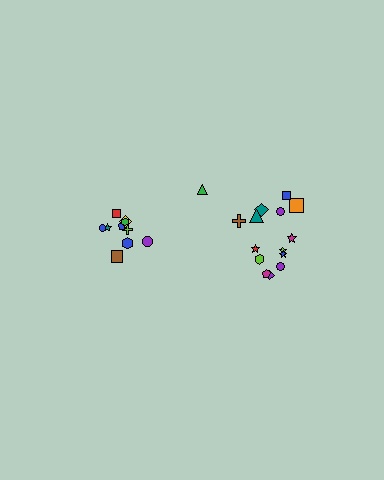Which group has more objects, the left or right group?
The right group.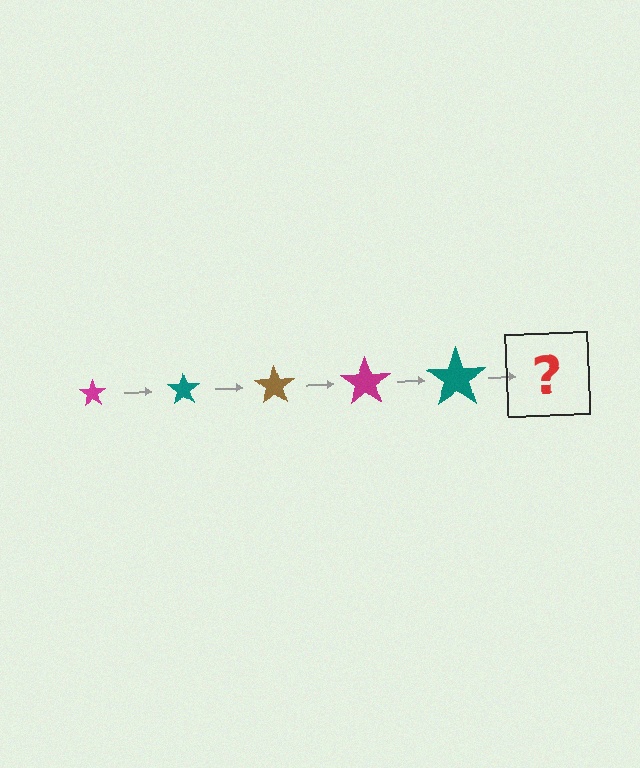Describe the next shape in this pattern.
It should be a brown star, larger than the previous one.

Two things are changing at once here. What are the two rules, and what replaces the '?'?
The two rules are that the star grows larger each step and the color cycles through magenta, teal, and brown. The '?' should be a brown star, larger than the previous one.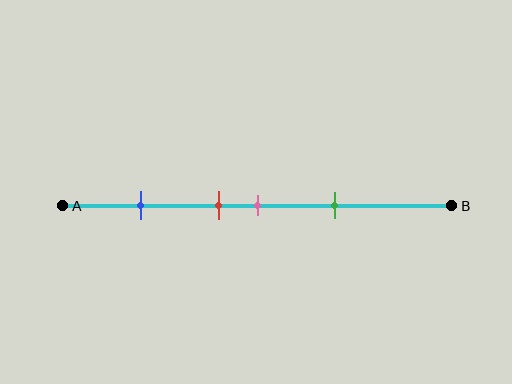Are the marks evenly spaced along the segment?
No, the marks are not evenly spaced.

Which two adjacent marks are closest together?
The red and pink marks are the closest adjacent pair.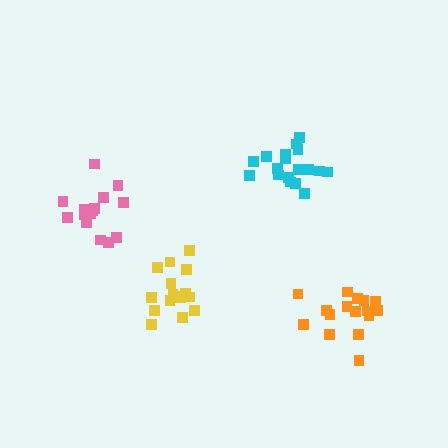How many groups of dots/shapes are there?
There are 4 groups.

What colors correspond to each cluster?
The clusters are colored: pink, orange, cyan, yellow.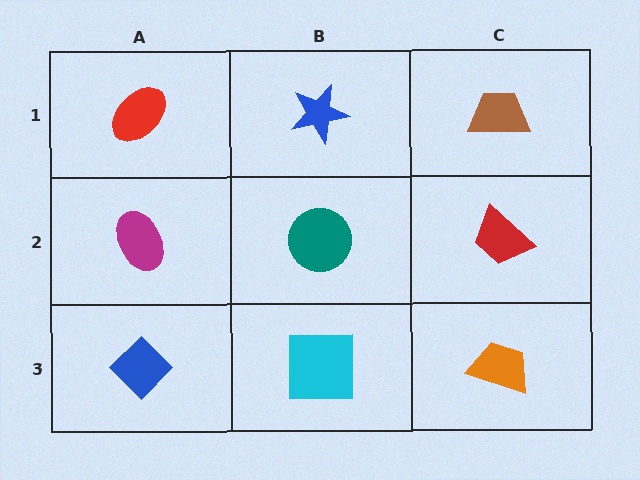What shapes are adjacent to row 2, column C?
A brown trapezoid (row 1, column C), an orange trapezoid (row 3, column C), a teal circle (row 2, column B).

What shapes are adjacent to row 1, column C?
A red trapezoid (row 2, column C), a blue star (row 1, column B).